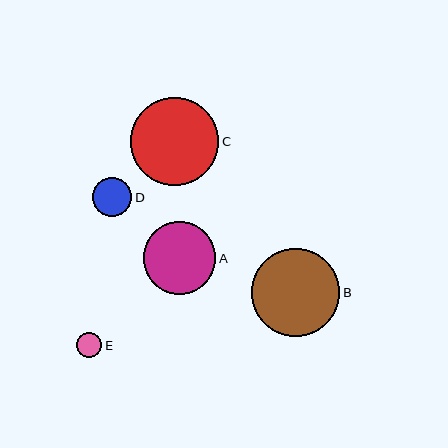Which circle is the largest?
Circle C is the largest with a size of approximately 88 pixels.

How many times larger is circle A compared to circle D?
Circle A is approximately 1.9 times the size of circle D.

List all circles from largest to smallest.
From largest to smallest: C, B, A, D, E.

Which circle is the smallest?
Circle E is the smallest with a size of approximately 25 pixels.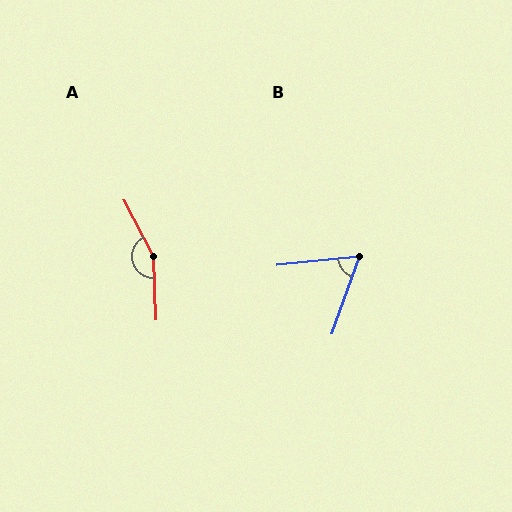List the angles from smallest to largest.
B (65°), A (155°).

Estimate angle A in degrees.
Approximately 155 degrees.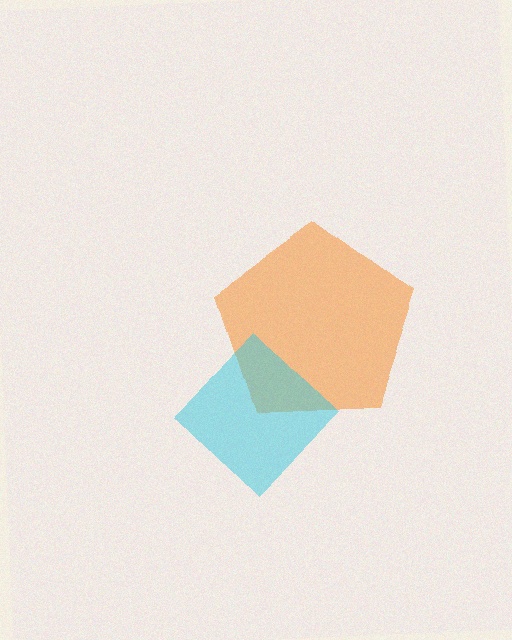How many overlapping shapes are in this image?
There are 2 overlapping shapes in the image.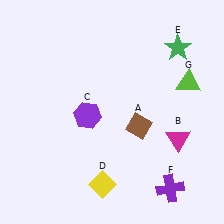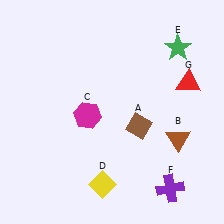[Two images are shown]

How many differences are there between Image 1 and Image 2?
There are 3 differences between the two images.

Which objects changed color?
B changed from magenta to brown. C changed from purple to magenta. G changed from lime to red.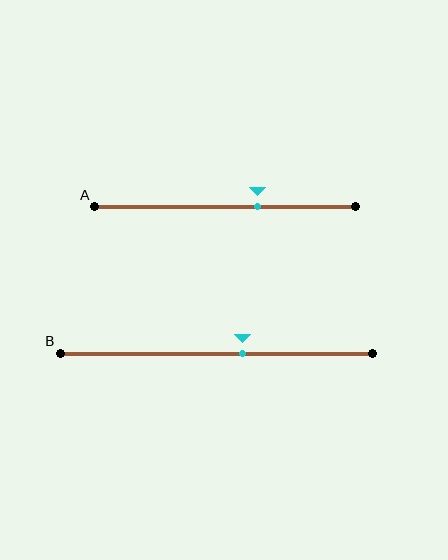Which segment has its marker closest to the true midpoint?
Segment B has its marker closest to the true midpoint.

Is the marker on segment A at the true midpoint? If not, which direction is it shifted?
No, the marker on segment A is shifted to the right by about 12% of the segment length.